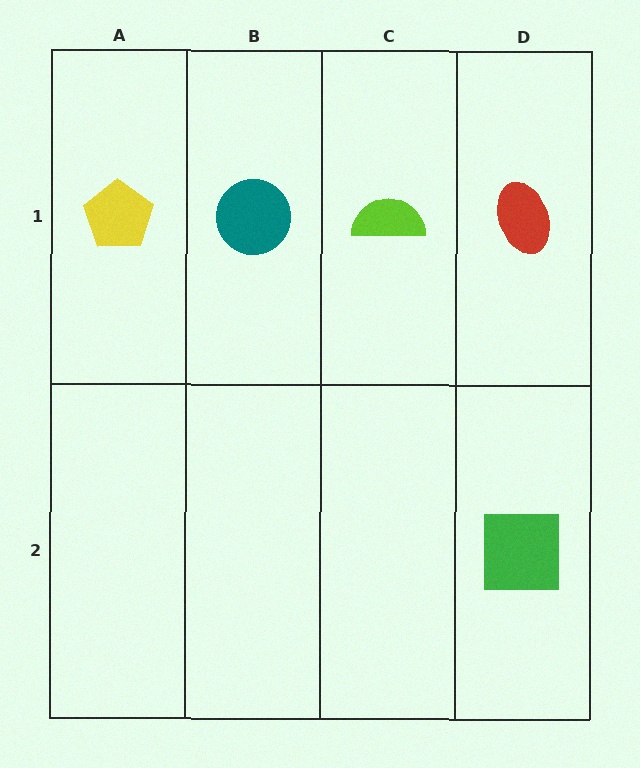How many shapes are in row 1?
4 shapes.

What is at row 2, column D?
A green square.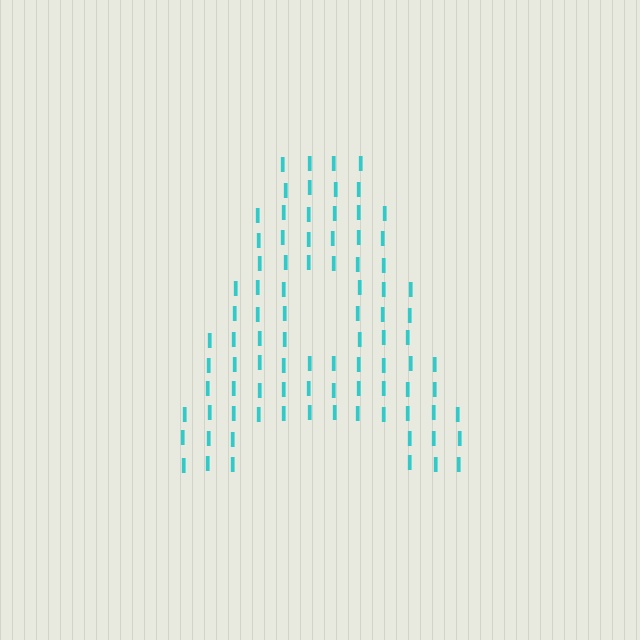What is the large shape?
The large shape is the letter A.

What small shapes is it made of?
It is made of small letter I's.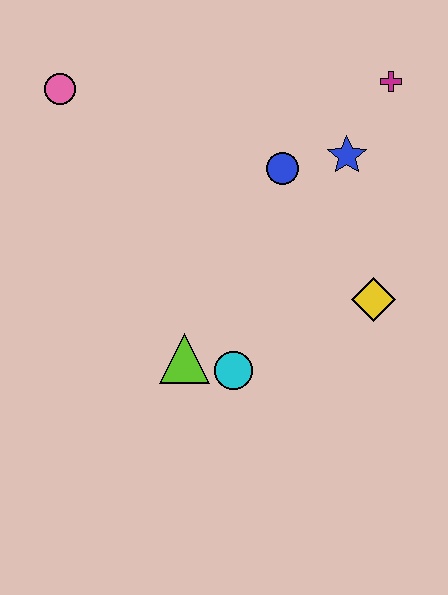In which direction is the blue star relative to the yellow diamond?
The blue star is above the yellow diamond.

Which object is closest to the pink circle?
The blue circle is closest to the pink circle.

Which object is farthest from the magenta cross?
The lime triangle is farthest from the magenta cross.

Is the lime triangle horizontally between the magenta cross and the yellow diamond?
No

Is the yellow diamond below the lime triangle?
No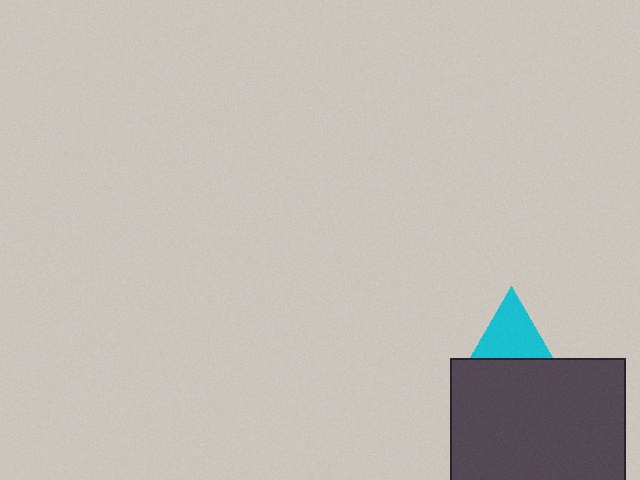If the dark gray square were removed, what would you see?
You would see the complete cyan triangle.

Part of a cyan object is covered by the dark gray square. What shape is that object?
It is a triangle.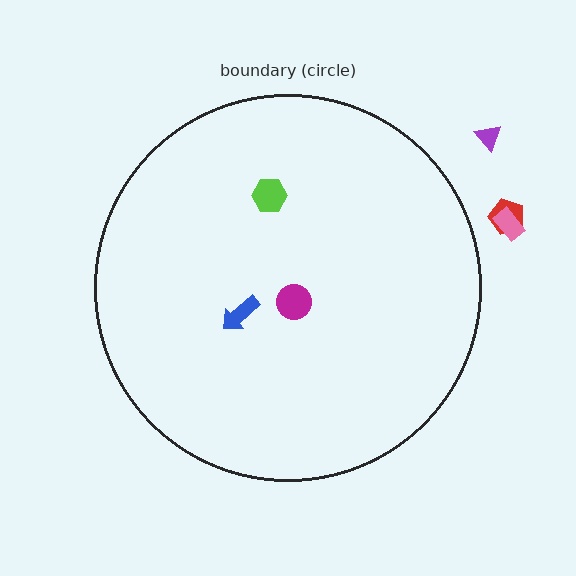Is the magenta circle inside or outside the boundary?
Inside.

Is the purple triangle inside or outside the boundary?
Outside.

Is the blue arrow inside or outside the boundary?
Inside.